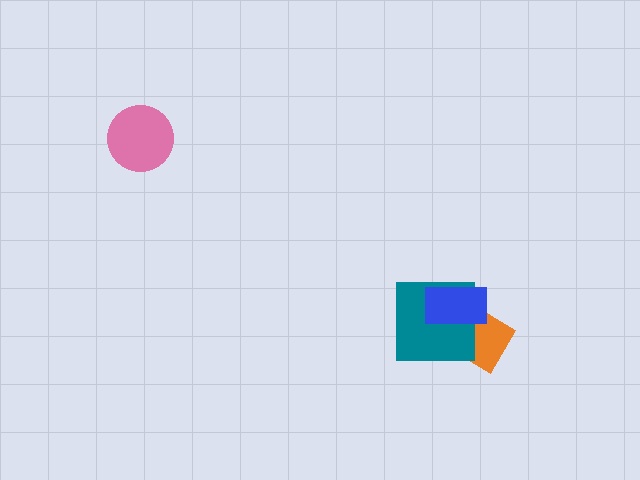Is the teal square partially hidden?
Yes, it is partially covered by another shape.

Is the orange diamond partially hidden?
Yes, it is partially covered by another shape.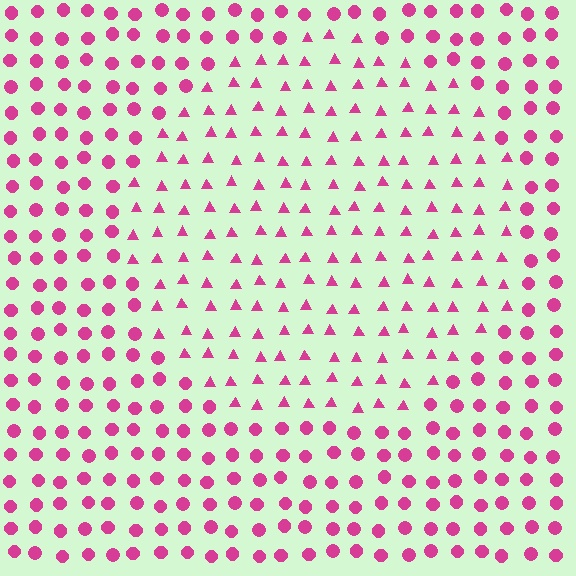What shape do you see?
I see a circle.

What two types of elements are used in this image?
The image uses triangles inside the circle region and circles outside it.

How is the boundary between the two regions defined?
The boundary is defined by a change in element shape: triangles inside vs. circles outside. All elements share the same color and spacing.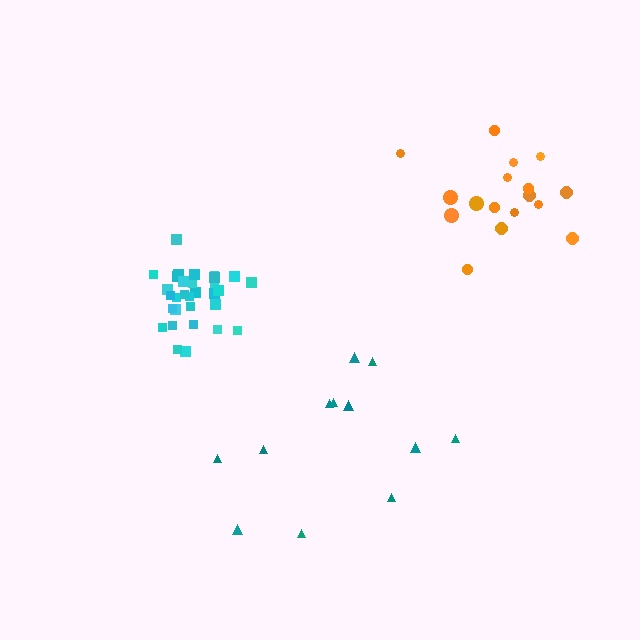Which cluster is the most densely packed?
Cyan.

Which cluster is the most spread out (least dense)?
Teal.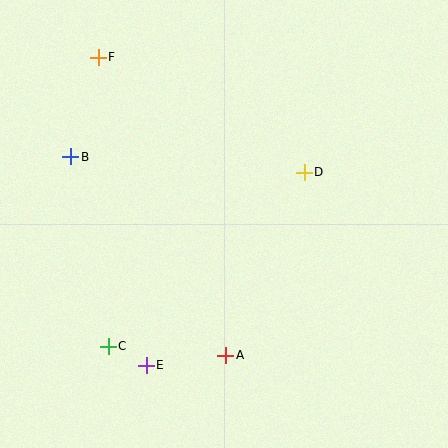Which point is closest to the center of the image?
Point D at (304, 172) is closest to the center.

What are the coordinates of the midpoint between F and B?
The midpoint between F and B is at (84, 107).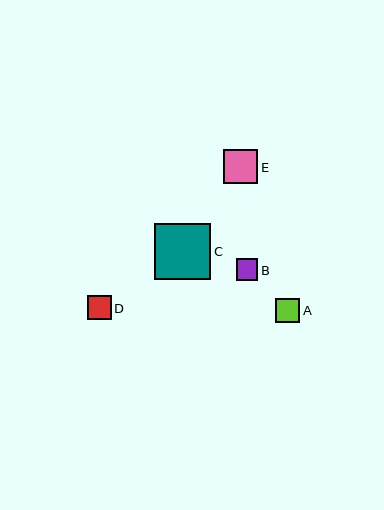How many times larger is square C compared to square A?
Square C is approximately 2.3 times the size of square A.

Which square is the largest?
Square C is the largest with a size of approximately 56 pixels.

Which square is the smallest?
Square B is the smallest with a size of approximately 21 pixels.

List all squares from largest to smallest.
From largest to smallest: C, E, A, D, B.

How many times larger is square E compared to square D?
Square E is approximately 1.5 times the size of square D.